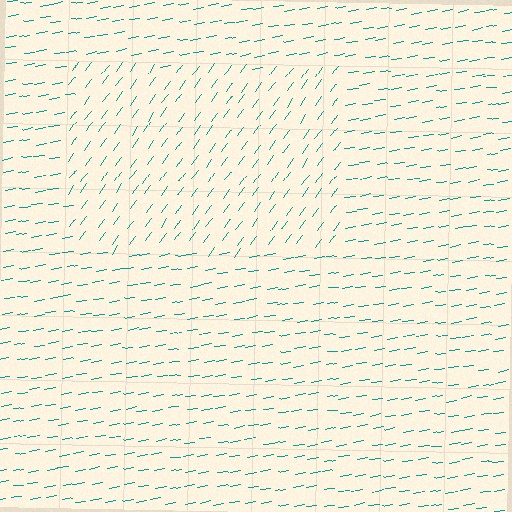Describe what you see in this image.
The image is filled with small teal line segments. A rectangle region in the image has lines oriented differently from the surrounding lines, creating a visible texture boundary.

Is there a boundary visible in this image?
Yes, there is a texture boundary formed by a change in line orientation.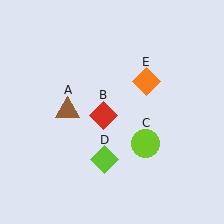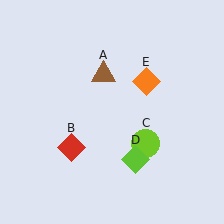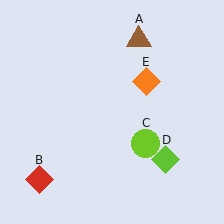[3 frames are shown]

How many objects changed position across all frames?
3 objects changed position: brown triangle (object A), red diamond (object B), lime diamond (object D).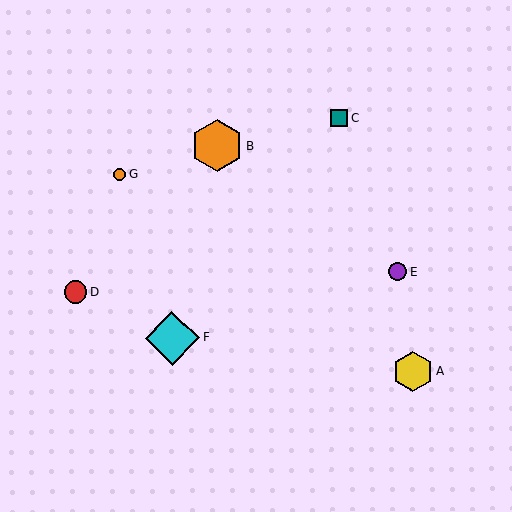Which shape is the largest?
The cyan diamond (labeled F) is the largest.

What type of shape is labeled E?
Shape E is a purple circle.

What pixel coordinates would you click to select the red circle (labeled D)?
Click at (76, 292) to select the red circle D.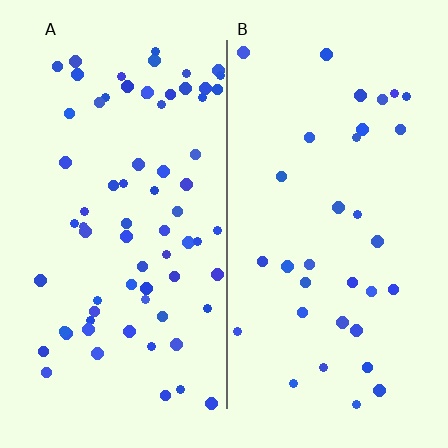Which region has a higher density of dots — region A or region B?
A (the left).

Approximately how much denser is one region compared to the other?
Approximately 2.1× — region A over region B.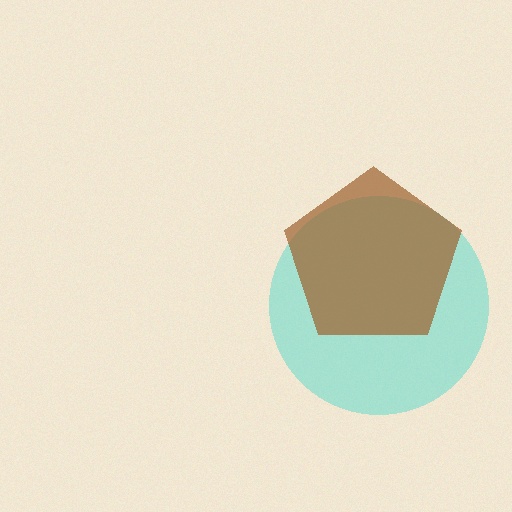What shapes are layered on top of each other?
The layered shapes are: a cyan circle, a brown pentagon.